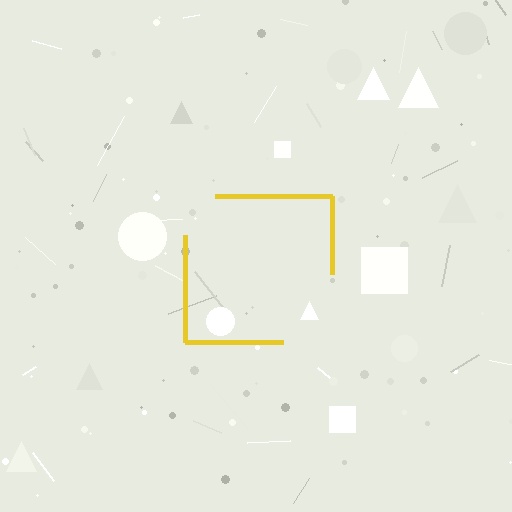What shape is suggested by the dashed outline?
The dashed outline suggests a square.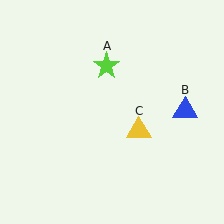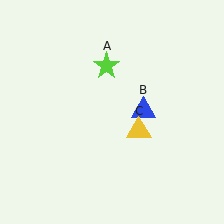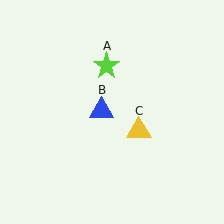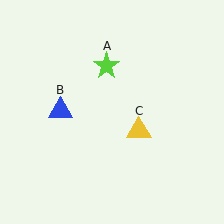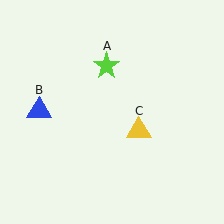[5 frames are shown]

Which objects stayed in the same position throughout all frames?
Lime star (object A) and yellow triangle (object C) remained stationary.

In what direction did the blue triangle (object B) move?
The blue triangle (object B) moved left.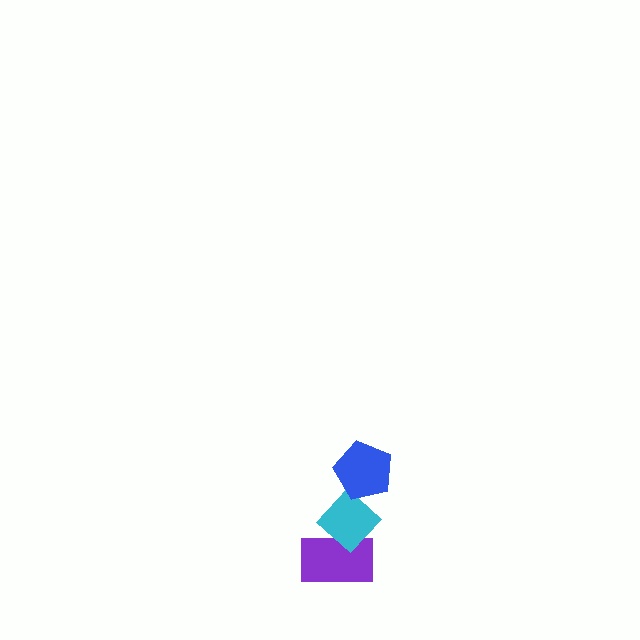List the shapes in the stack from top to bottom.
From top to bottom: the blue pentagon, the cyan diamond, the purple rectangle.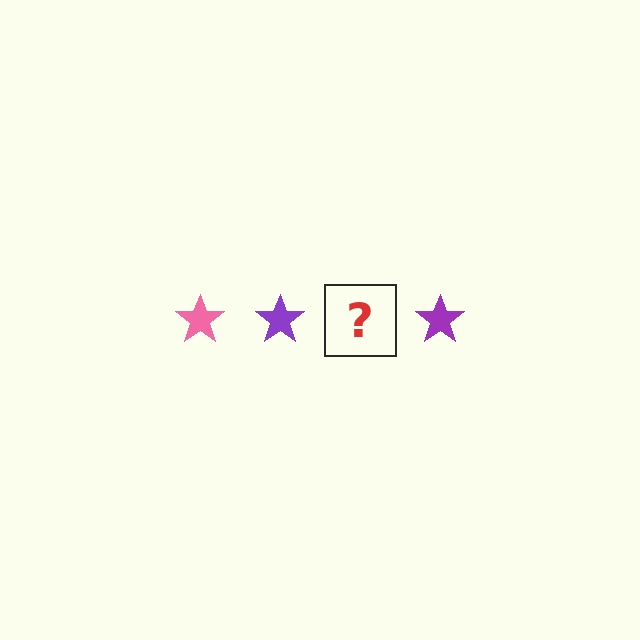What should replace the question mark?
The question mark should be replaced with a pink star.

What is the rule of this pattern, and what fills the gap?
The rule is that the pattern cycles through pink, purple stars. The gap should be filled with a pink star.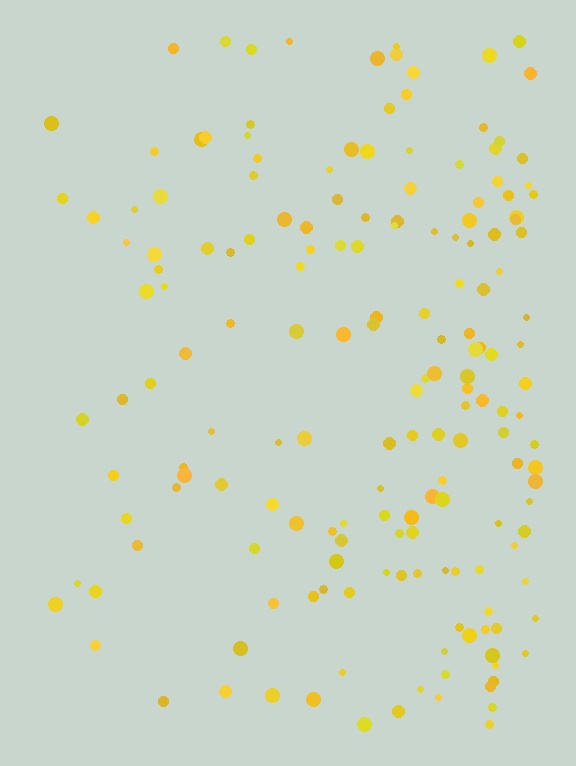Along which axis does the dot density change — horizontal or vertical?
Horizontal.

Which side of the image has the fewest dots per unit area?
The left.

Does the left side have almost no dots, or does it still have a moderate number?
Still a moderate number, just noticeably fewer than the right.